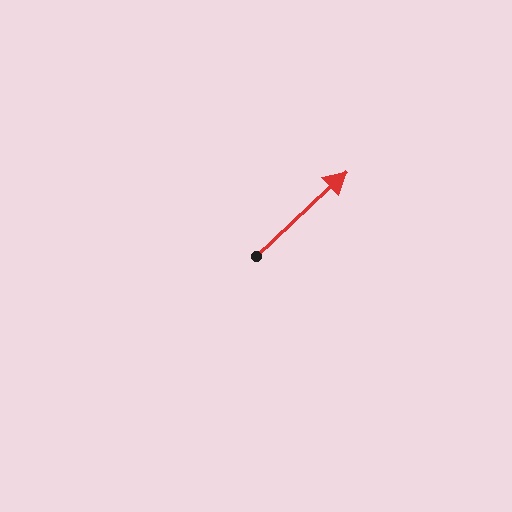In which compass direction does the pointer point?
Northeast.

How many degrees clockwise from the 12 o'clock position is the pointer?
Approximately 47 degrees.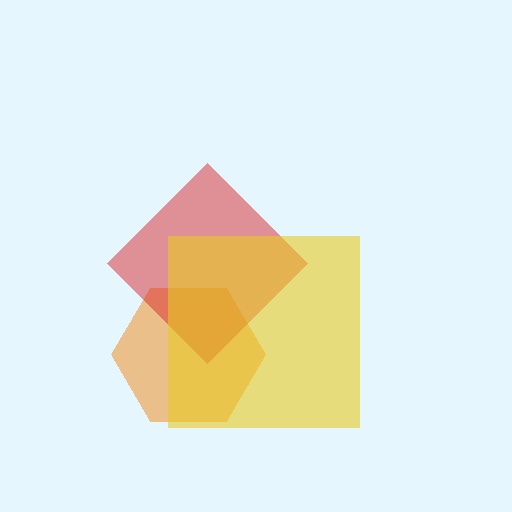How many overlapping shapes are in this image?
There are 3 overlapping shapes in the image.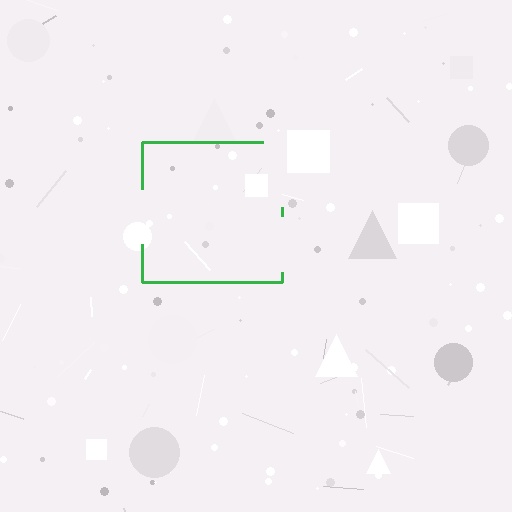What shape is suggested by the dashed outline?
The dashed outline suggests a square.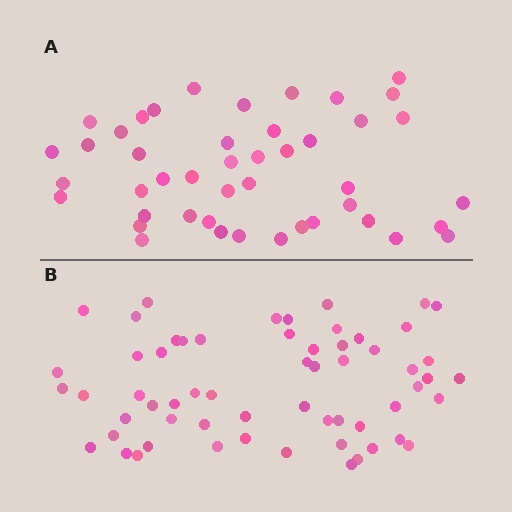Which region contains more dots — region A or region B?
Region B (the bottom region) has more dots.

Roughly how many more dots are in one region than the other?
Region B has approximately 15 more dots than region A.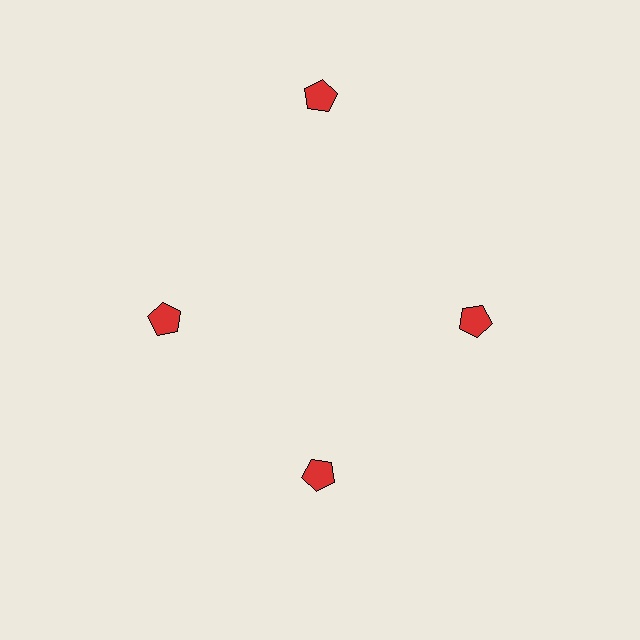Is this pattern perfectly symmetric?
No. The 4 red pentagons are arranged in a ring, but one element near the 12 o'clock position is pushed outward from the center, breaking the 4-fold rotational symmetry.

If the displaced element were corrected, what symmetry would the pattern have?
It would have 4-fold rotational symmetry — the pattern would map onto itself every 90 degrees.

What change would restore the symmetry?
The symmetry would be restored by moving it inward, back onto the ring so that all 4 pentagons sit at equal angles and equal distance from the center.